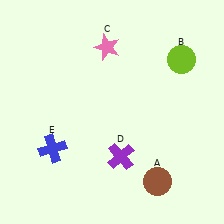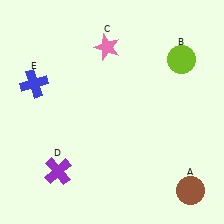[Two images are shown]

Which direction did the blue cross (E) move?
The blue cross (E) moved up.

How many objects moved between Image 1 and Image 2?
3 objects moved between the two images.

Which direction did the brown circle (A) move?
The brown circle (A) moved right.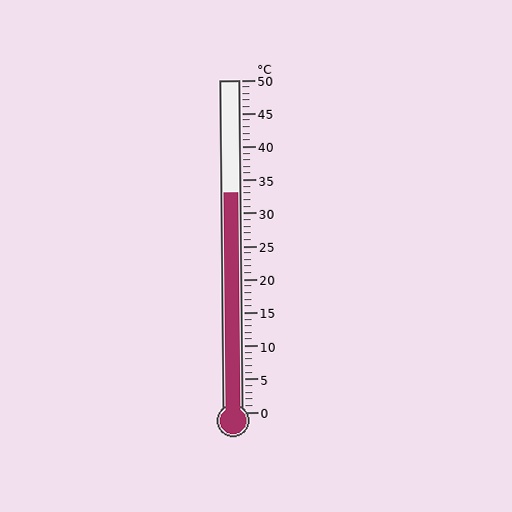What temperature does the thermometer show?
The thermometer shows approximately 33°C.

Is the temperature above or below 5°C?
The temperature is above 5°C.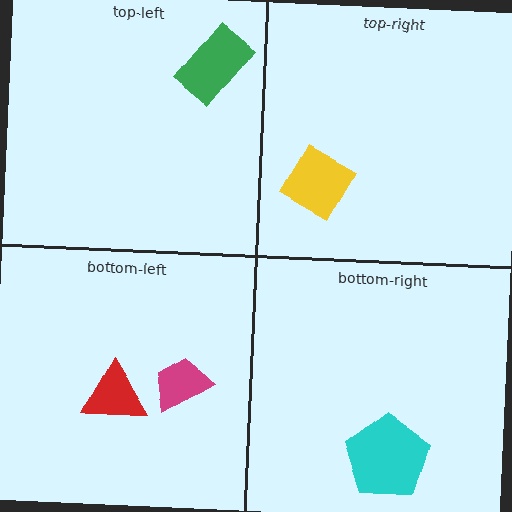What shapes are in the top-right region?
The yellow diamond.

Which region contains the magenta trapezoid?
The bottom-left region.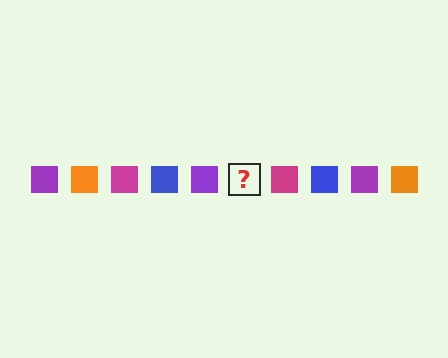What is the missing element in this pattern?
The missing element is an orange square.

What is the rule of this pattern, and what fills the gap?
The rule is that the pattern cycles through purple, orange, magenta, blue squares. The gap should be filled with an orange square.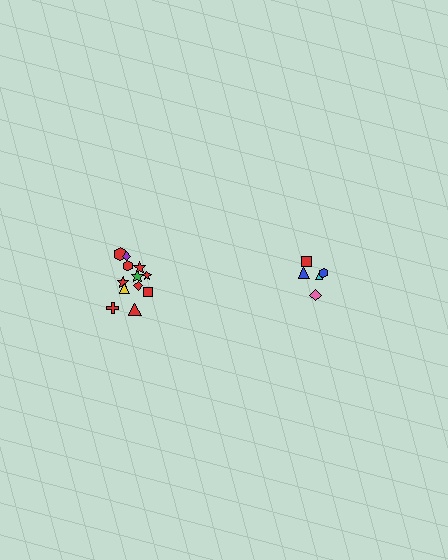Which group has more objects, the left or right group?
The left group.